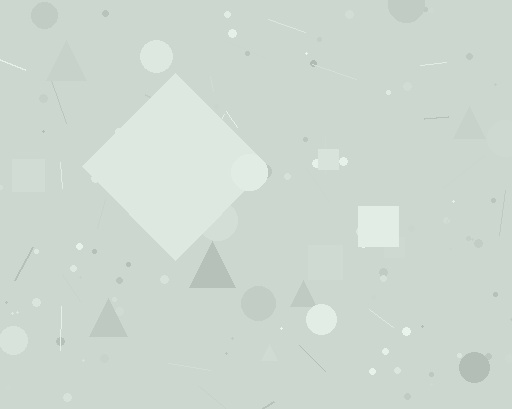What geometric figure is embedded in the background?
A diamond is embedded in the background.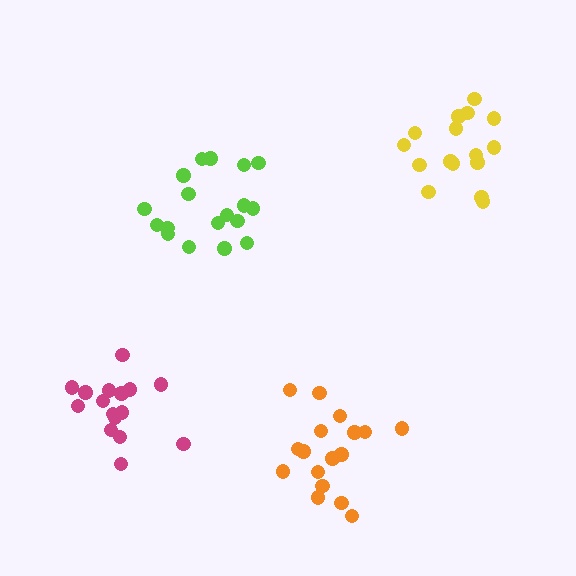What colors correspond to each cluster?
The clusters are colored: orange, magenta, yellow, lime.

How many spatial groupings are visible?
There are 4 spatial groupings.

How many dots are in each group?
Group 1: 17 dots, Group 2: 16 dots, Group 3: 16 dots, Group 4: 18 dots (67 total).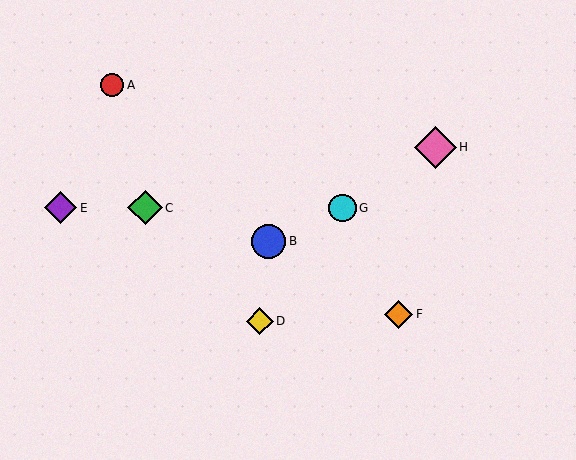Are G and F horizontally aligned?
No, G is at y≈208 and F is at y≈314.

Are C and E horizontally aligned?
Yes, both are at y≈208.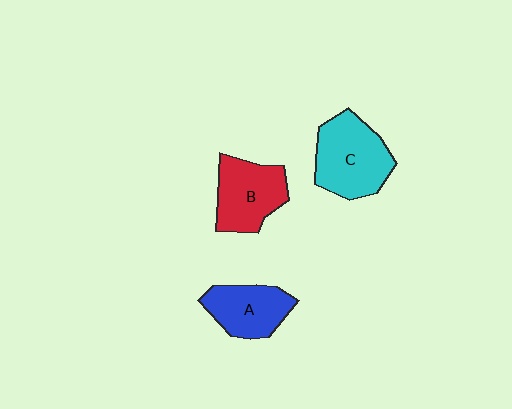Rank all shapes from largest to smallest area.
From largest to smallest: C (cyan), B (red), A (blue).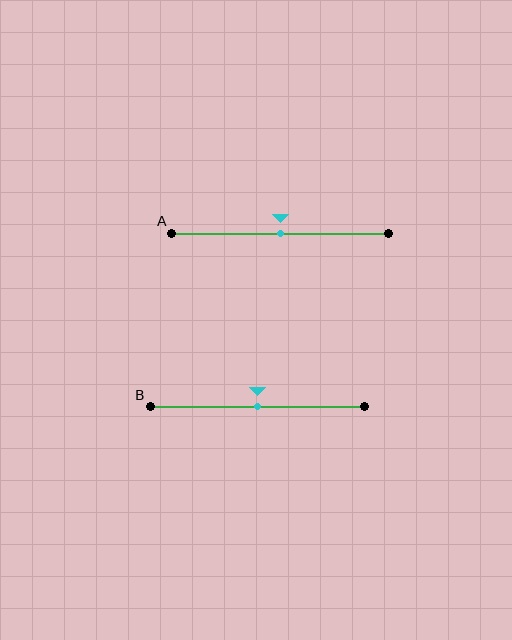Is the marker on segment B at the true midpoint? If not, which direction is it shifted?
Yes, the marker on segment B is at the true midpoint.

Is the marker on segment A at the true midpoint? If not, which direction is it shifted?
Yes, the marker on segment A is at the true midpoint.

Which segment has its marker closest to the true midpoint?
Segment A has its marker closest to the true midpoint.